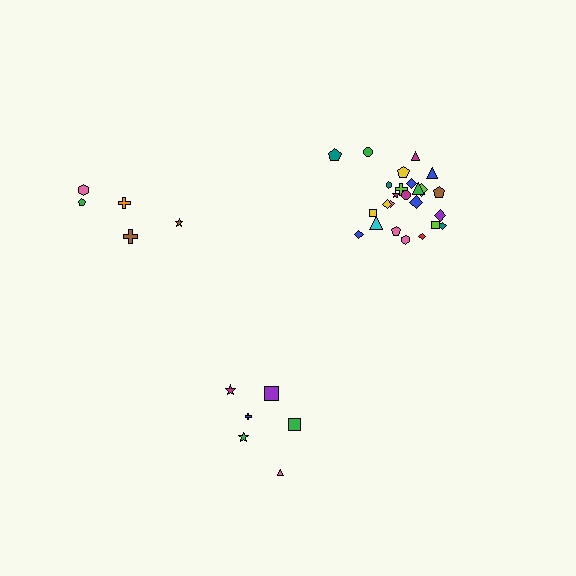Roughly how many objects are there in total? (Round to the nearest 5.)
Roughly 35 objects in total.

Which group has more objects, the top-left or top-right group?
The top-right group.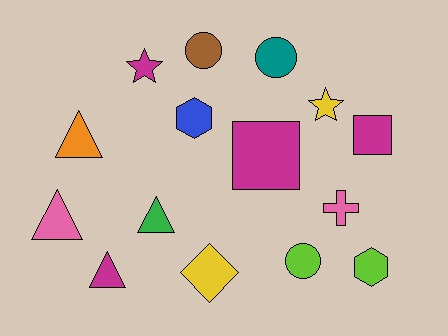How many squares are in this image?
There are 2 squares.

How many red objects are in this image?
There are no red objects.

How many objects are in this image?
There are 15 objects.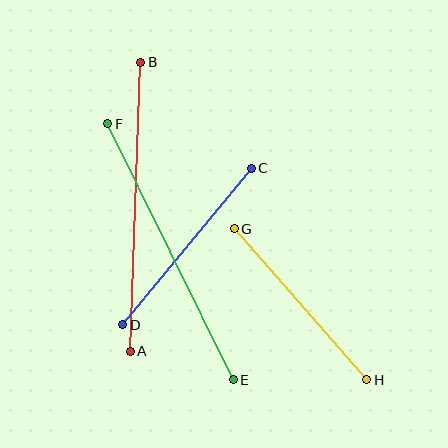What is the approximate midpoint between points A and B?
The midpoint is at approximately (135, 207) pixels.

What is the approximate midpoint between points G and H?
The midpoint is at approximately (300, 304) pixels.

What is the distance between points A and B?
The distance is approximately 289 pixels.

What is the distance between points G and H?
The distance is approximately 201 pixels.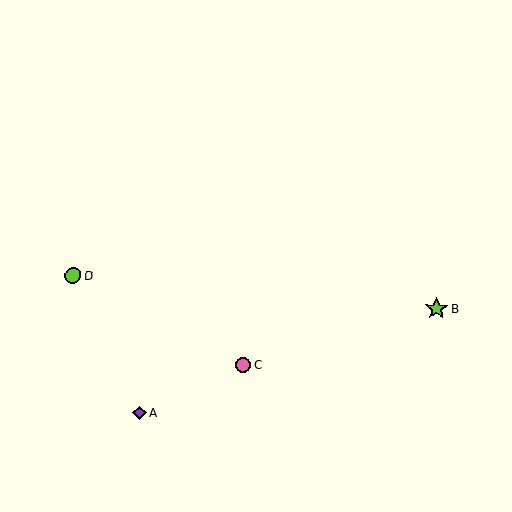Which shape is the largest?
The lime star (labeled B) is the largest.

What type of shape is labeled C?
Shape C is a pink circle.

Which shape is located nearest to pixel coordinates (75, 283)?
The lime circle (labeled D) at (73, 276) is nearest to that location.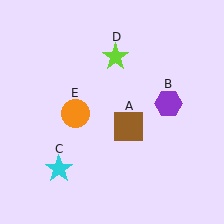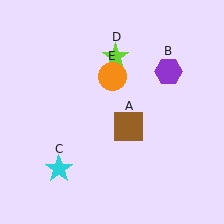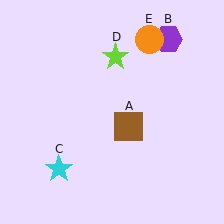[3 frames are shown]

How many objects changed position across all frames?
2 objects changed position: purple hexagon (object B), orange circle (object E).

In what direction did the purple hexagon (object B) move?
The purple hexagon (object B) moved up.